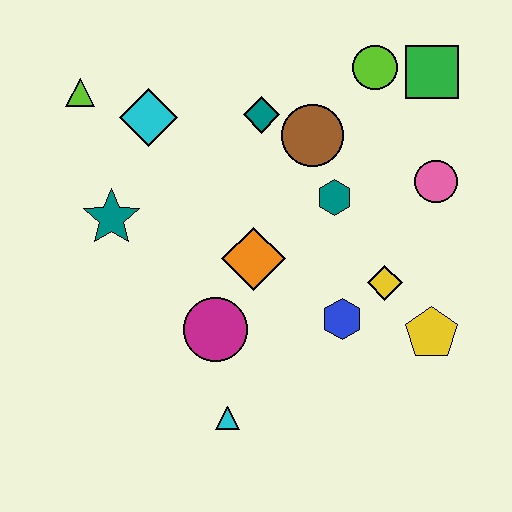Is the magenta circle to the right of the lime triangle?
Yes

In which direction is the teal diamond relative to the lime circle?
The teal diamond is to the left of the lime circle.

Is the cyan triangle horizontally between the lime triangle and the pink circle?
Yes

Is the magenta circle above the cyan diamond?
No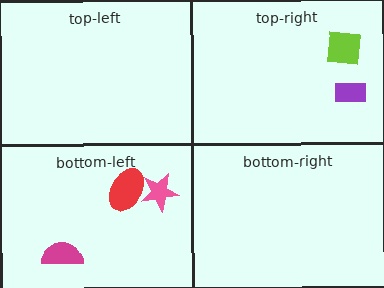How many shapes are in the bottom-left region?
3.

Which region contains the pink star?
The bottom-left region.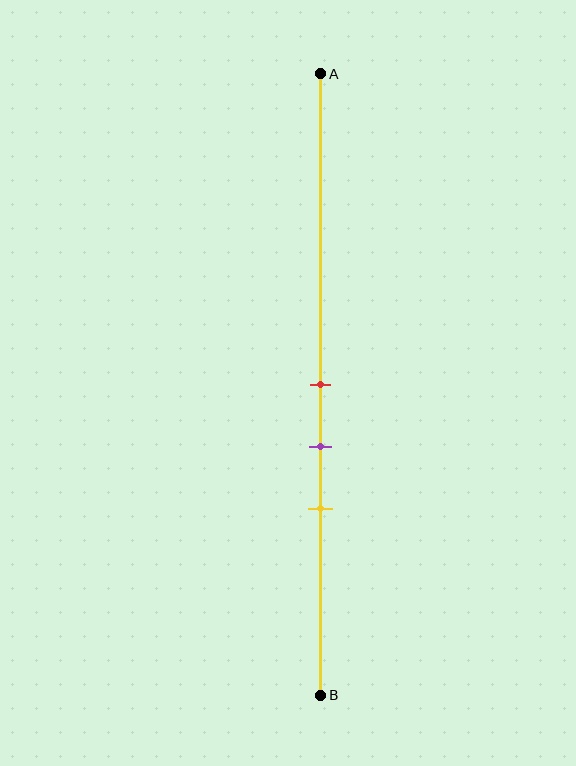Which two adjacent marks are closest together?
The red and purple marks are the closest adjacent pair.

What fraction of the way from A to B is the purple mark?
The purple mark is approximately 60% (0.6) of the way from A to B.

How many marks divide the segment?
There are 3 marks dividing the segment.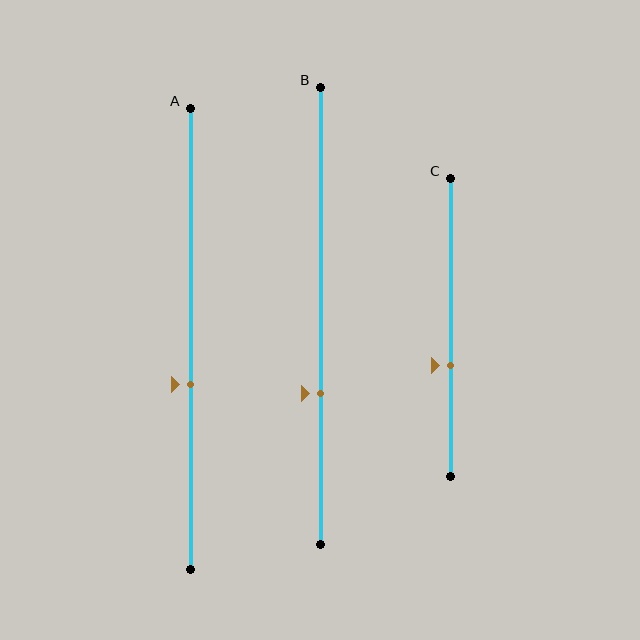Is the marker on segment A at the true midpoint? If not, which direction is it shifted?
No, the marker on segment A is shifted downward by about 10% of the segment length.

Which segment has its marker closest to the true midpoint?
Segment A has its marker closest to the true midpoint.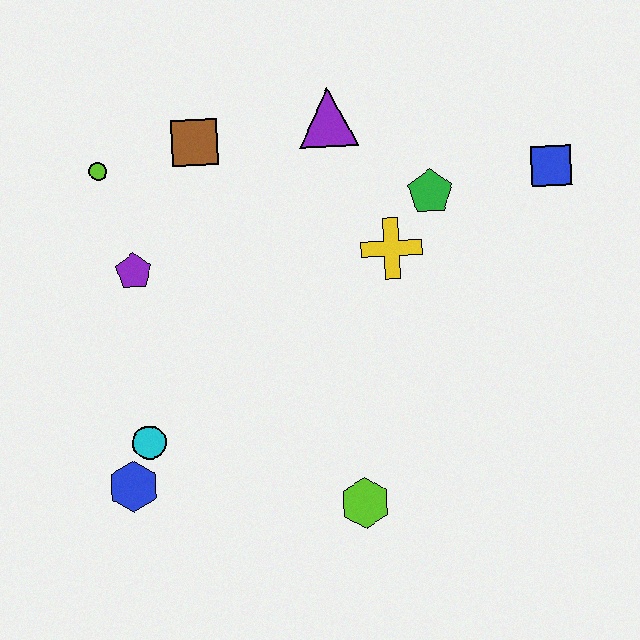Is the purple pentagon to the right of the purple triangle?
No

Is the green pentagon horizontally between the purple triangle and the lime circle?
No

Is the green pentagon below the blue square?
Yes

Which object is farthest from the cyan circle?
The blue square is farthest from the cyan circle.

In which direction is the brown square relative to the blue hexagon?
The brown square is above the blue hexagon.